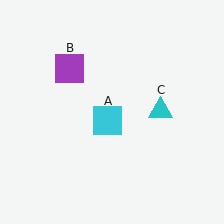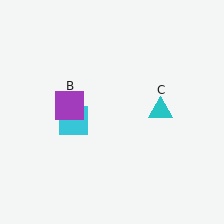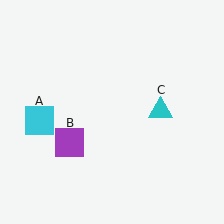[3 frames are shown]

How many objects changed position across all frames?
2 objects changed position: cyan square (object A), purple square (object B).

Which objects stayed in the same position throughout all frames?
Cyan triangle (object C) remained stationary.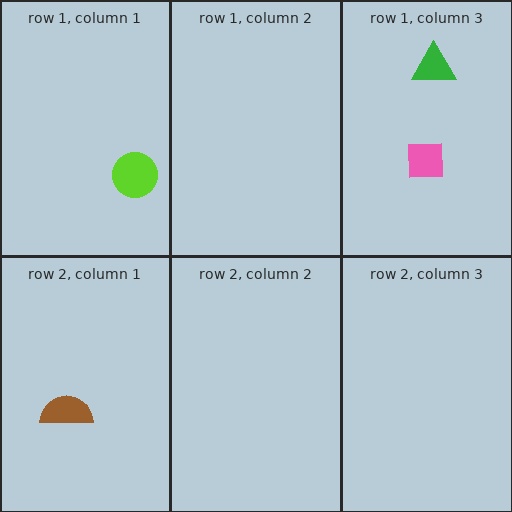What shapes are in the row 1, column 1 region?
The lime circle.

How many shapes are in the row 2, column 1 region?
1.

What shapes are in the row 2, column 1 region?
The brown semicircle.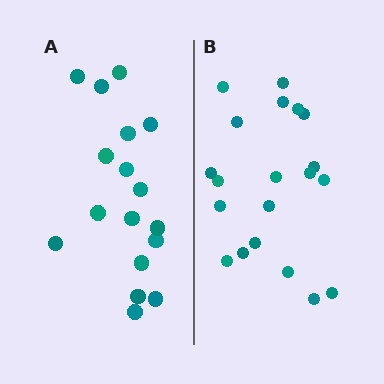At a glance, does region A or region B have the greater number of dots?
Region B (the right region) has more dots.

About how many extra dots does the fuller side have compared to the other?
Region B has just a few more — roughly 2 or 3 more dots than region A.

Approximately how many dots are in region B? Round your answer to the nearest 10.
About 20 dots.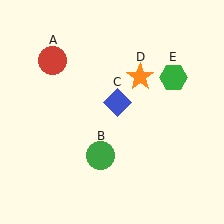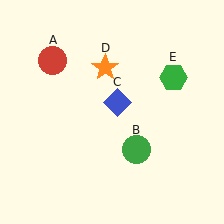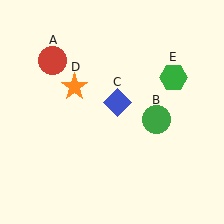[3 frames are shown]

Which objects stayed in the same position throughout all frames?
Red circle (object A) and blue diamond (object C) and green hexagon (object E) remained stationary.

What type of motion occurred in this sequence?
The green circle (object B), orange star (object D) rotated counterclockwise around the center of the scene.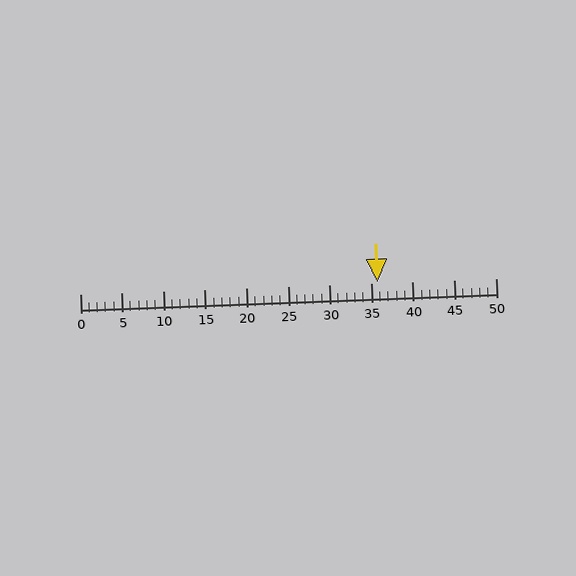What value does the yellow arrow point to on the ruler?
The yellow arrow points to approximately 36.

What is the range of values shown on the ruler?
The ruler shows values from 0 to 50.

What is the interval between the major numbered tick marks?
The major tick marks are spaced 5 units apart.